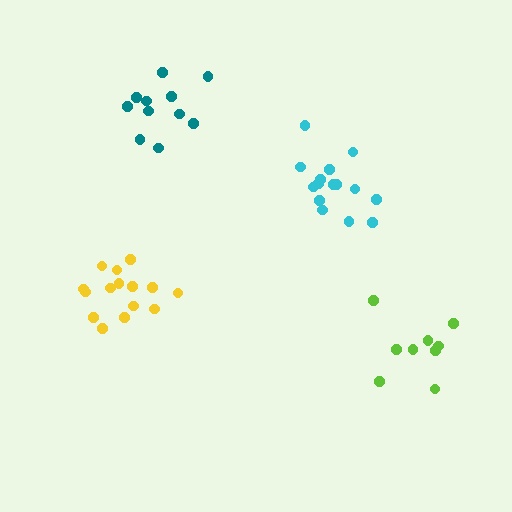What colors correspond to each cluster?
The clusters are colored: yellow, teal, lime, cyan.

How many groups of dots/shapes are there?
There are 4 groups.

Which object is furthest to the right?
The lime cluster is rightmost.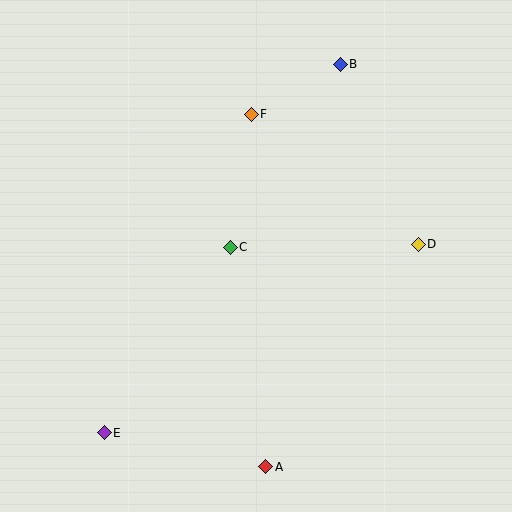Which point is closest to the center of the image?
Point C at (230, 247) is closest to the center.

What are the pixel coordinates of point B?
Point B is at (340, 64).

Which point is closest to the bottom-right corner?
Point A is closest to the bottom-right corner.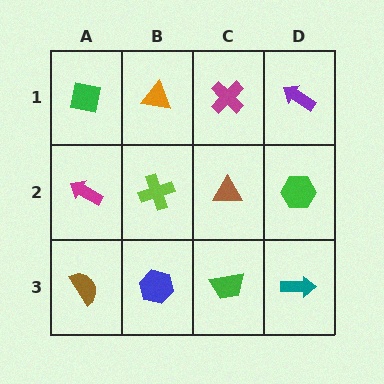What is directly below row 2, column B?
A blue hexagon.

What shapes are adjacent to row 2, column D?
A purple arrow (row 1, column D), a teal arrow (row 3, column D), a brown triangle (row 2, column C).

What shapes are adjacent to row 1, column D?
A green hexagon (row 2, column D), a magenta cross (row 1, column C).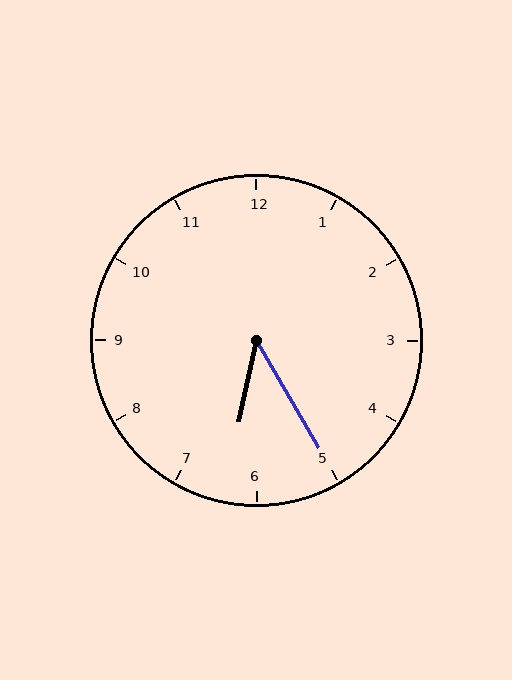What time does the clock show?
6:25.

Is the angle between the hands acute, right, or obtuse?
It is acute.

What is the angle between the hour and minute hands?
Approximately 42 degrees.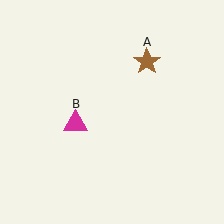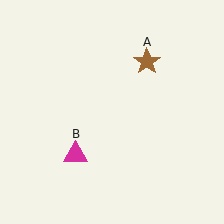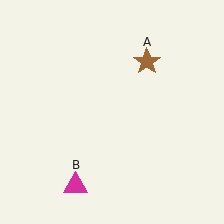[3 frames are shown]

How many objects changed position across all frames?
1 object changed position: magenta triangle (object B).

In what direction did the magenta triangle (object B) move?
The magenta triangle (object B) moved down.